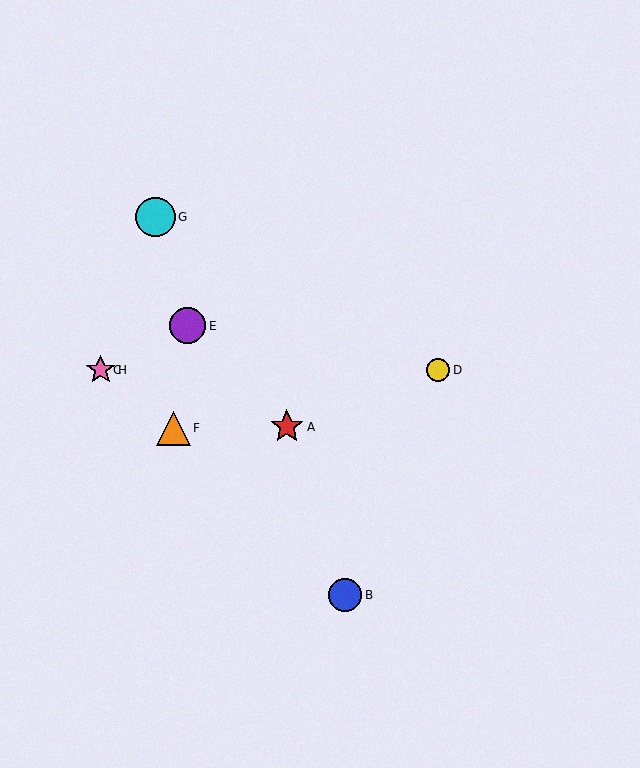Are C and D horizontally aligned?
Yes, both are at y≈370.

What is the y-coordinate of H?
Object H is at y≈370.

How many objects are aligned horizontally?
3 objects (C, D, H) are aligned horizontally.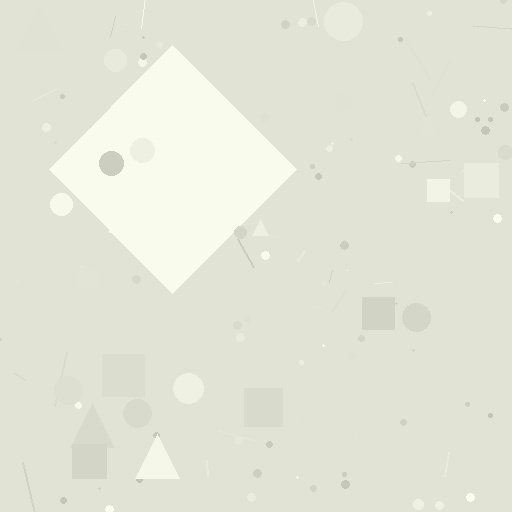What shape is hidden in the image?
A diamond is hidden in the image.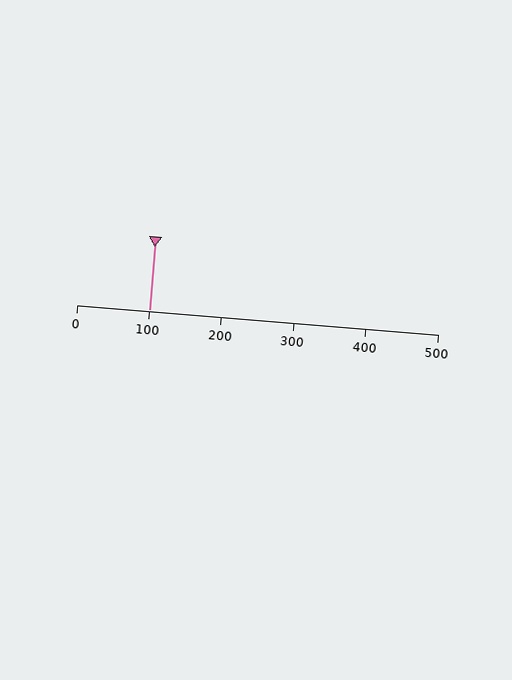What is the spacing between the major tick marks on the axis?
The major ticks are spaced 100 apart.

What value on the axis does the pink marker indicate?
The marker indicates approximately 100.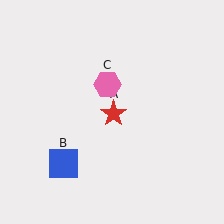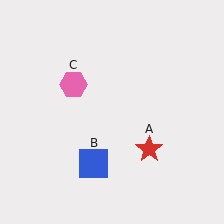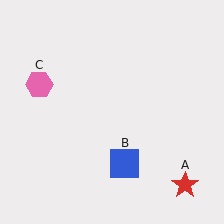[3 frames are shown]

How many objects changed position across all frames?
3 objects changed position: red star (object A), blue square (object B), pink hexagon (object C).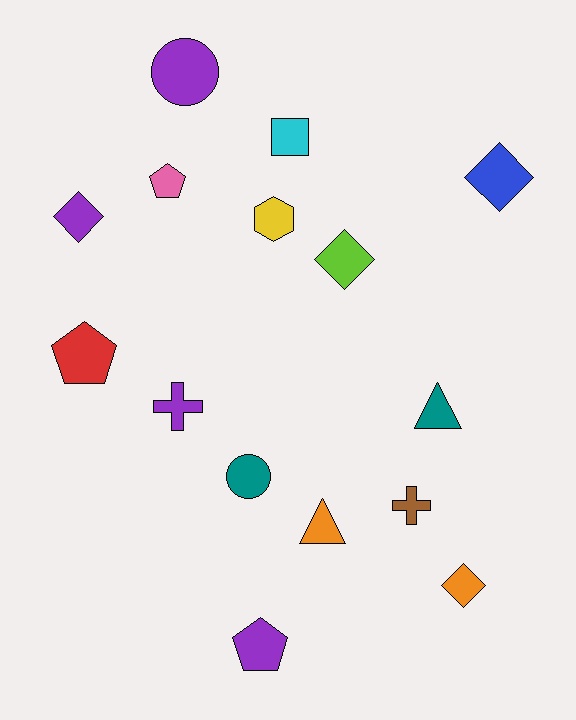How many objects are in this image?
There are 15 objects.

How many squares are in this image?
There is 1 square.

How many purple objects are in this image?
There are 4 purple objects.